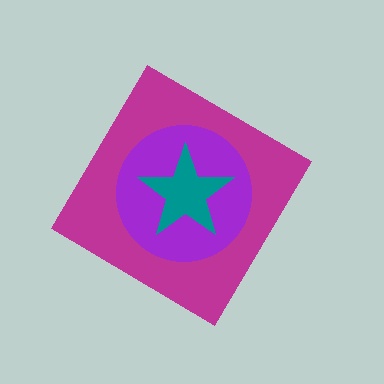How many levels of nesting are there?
3.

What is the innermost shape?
The teal star.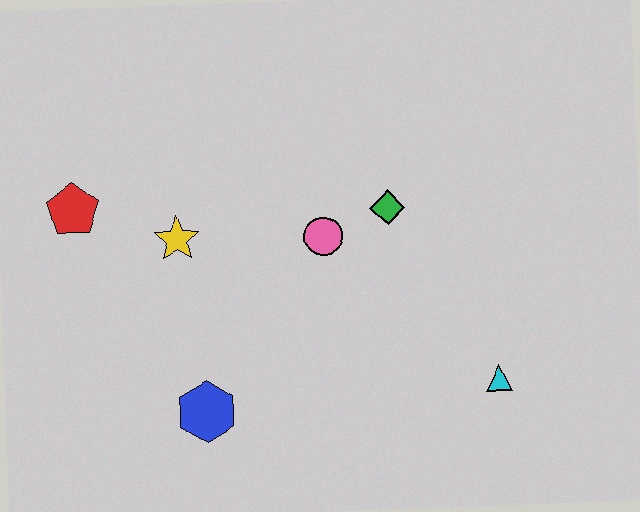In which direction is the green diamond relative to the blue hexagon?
The green diamond is above the blue hexagon.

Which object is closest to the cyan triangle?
The green diamond is closest to the cyan triangle.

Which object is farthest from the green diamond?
The red pentagon is farthest from the green diamond.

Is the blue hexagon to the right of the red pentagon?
Yes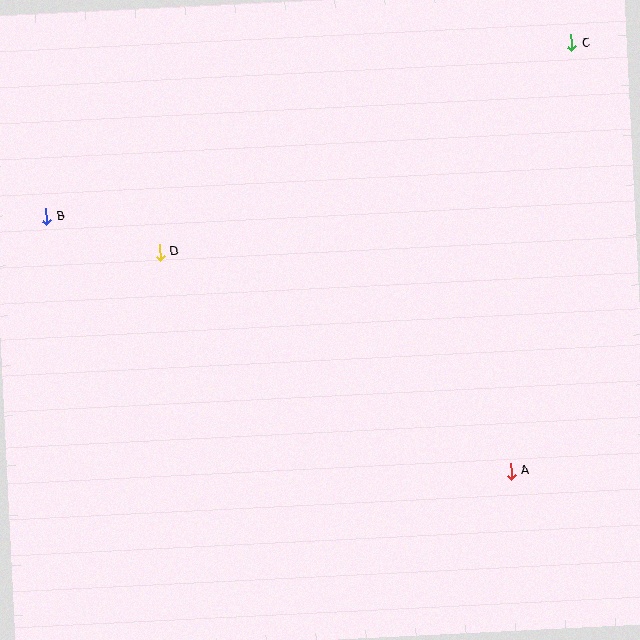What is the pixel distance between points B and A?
The distance between B and A is 529 pixels.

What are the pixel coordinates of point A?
Point A is at (511, 471).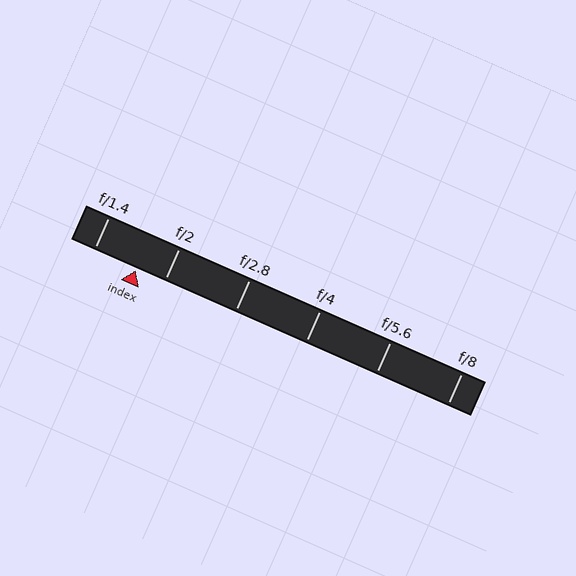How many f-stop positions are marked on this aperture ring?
There are 6 f-stop positions marked.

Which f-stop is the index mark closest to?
The index mark is closest to f/2.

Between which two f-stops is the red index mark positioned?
The index mark is between f/1.4 and f/2.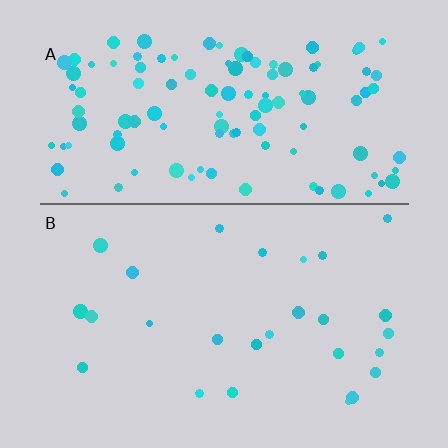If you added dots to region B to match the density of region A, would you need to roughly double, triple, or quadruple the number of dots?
Approximately quadruple.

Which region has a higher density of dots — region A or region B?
A (the top).